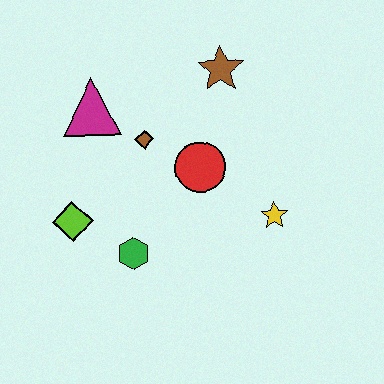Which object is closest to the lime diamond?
The green hexagon is closest to the lime diamond.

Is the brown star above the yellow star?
Yes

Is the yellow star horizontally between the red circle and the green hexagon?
No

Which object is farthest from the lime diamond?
The brown star is farthest from the lime diamond.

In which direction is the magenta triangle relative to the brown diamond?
The magenta triangle is to the left of the brown diamond.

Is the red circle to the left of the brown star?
Yes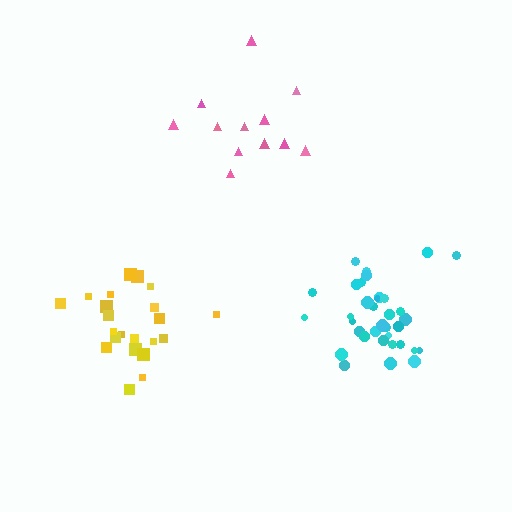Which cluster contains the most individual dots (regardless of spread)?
Cyan (35).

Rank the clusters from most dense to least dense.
cyan, yellow, pink.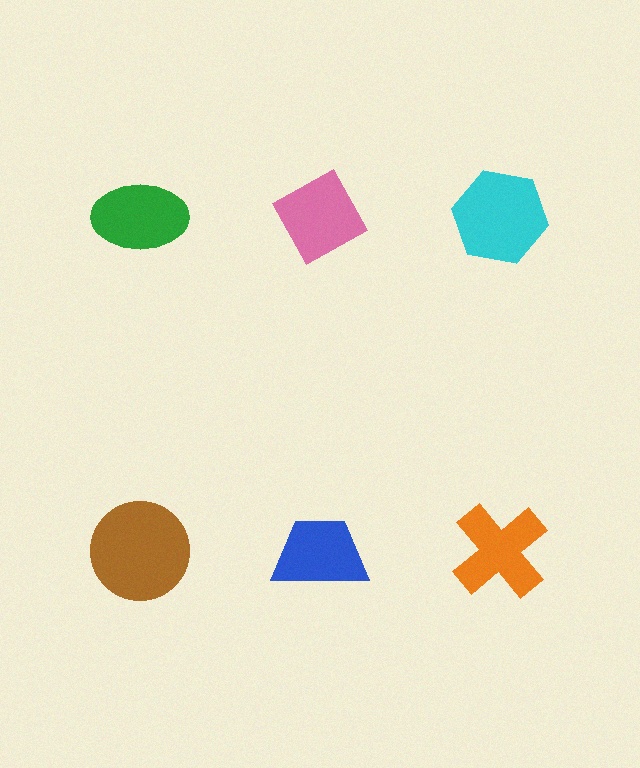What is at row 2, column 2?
A blue trapezoid.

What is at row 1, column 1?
A green ellipse.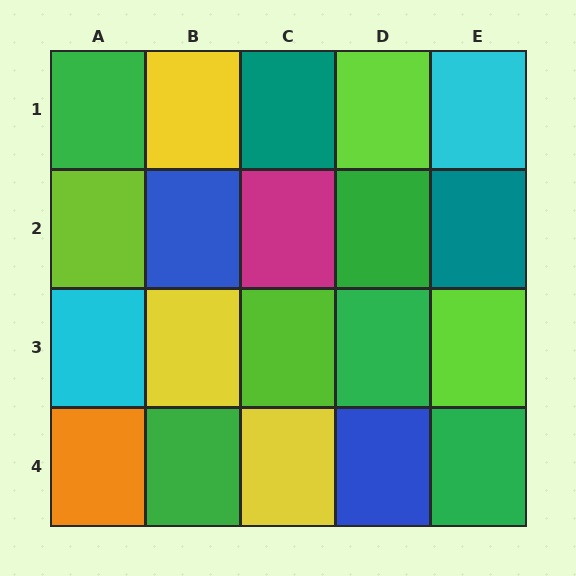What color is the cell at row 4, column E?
Green.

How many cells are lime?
4 cells are lime.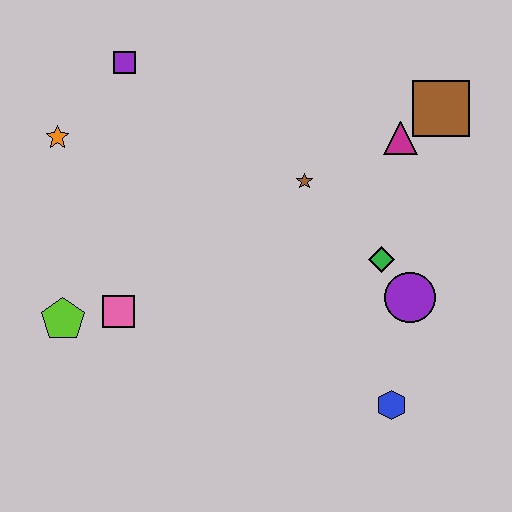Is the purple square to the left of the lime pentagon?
No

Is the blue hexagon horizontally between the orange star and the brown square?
Yes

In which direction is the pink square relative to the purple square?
The pink square is below the purple square.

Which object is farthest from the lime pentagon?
The brown square is farthest from the lime pentagon.